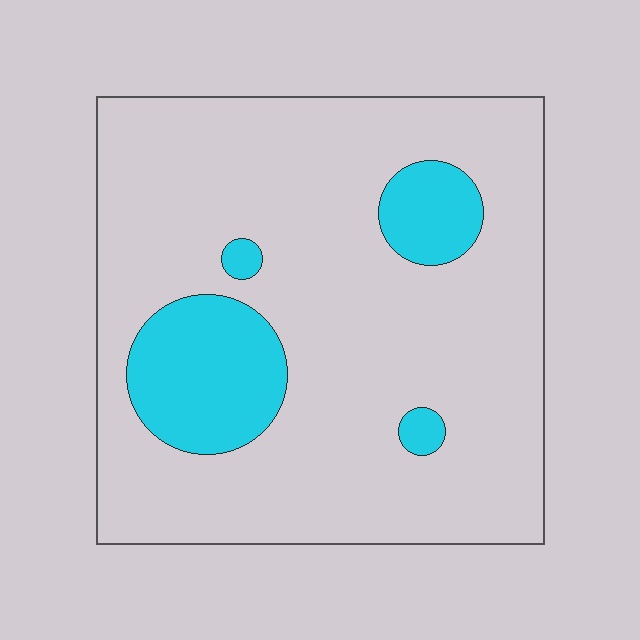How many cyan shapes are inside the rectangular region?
4.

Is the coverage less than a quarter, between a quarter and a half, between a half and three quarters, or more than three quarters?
Less than a quarter.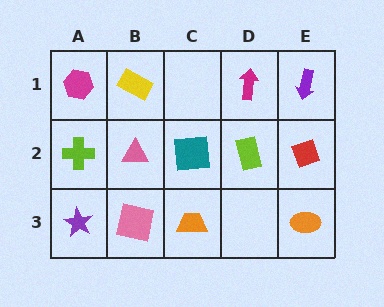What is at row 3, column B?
A pink square.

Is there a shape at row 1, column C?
No, that cell is empty.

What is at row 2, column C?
A teal square.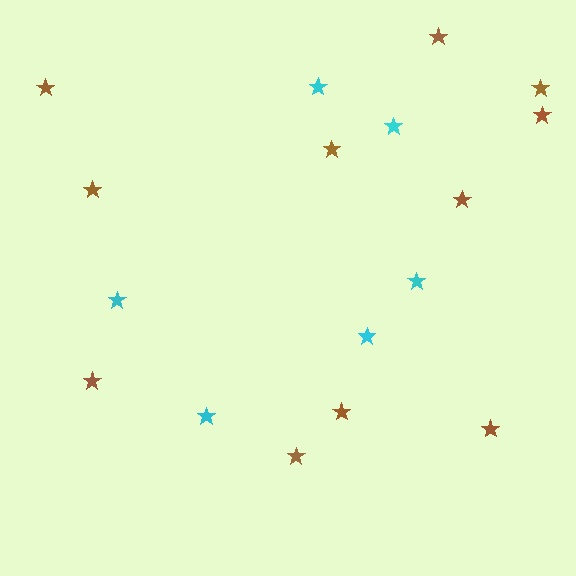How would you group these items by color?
There are 2 groups: one group of brown stars (11) and one group of cyan stars (6).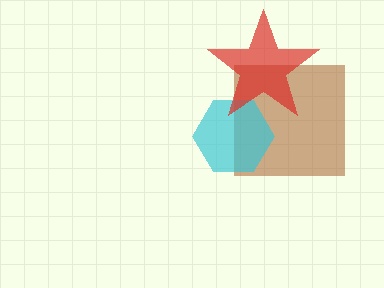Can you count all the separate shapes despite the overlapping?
Yes, there are 3 separate shapes.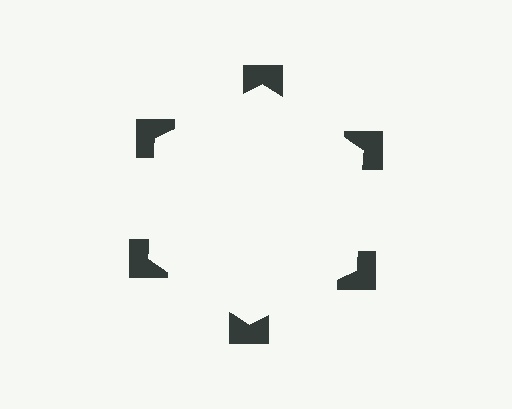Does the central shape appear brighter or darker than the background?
It typically appears slightly brighter than the background, even though no actual brightness change is drawn.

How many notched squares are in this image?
There are 6 — one at each vertex of the illusory hexagon.